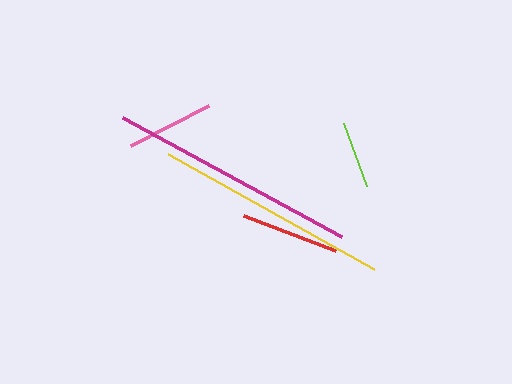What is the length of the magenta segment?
The magenta segment is approximately 250 pixels long.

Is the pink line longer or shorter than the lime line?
The pink line is longer than the lime line.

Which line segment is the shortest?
The lime line is the shortest at approximately 66 pixels.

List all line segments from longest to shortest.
From longest to shortest: magenta, yellow, red, pink, lime.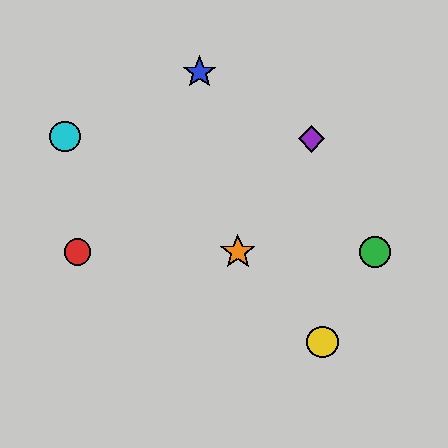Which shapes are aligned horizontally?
The red circle, the green circle, the orange star are aligned horizontally.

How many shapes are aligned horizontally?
3 shapes (the red circle, the green circle, the orange star) are aligned horizontally.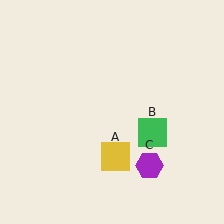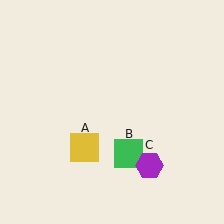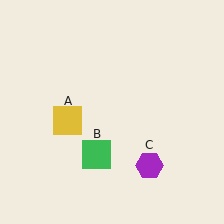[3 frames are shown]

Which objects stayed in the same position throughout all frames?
Purple hexagon (object C) remained stationary.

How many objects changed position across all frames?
2 objects changed position: yellow square (object A), green square (object B).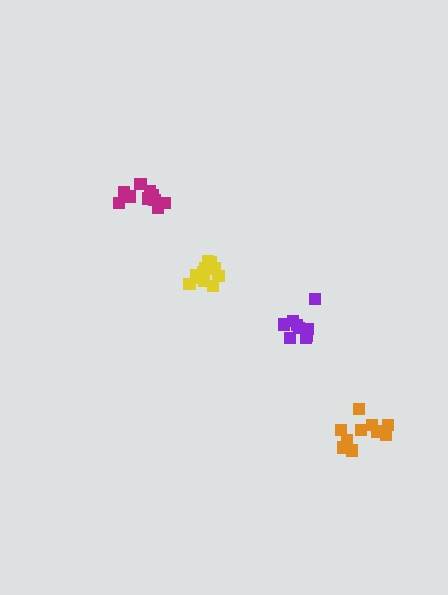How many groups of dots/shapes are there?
There are 4 groups.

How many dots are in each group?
Group 1: 10 dots, Group 2: 11 dots, Group 3: 10 dots, Group 4: 12 dots (43 total).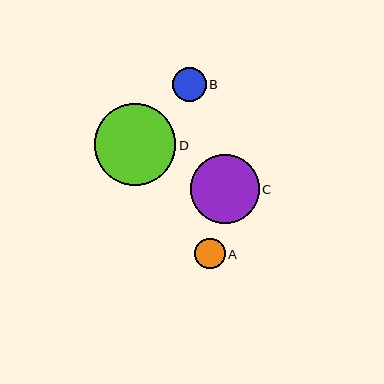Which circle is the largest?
Circle D is the largest with a size of approximately 81 pixels.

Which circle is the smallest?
Circle A is the smallest with a size of approximately 31 pixels.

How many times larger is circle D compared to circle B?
Circle D is approximately 2.4 times the size of circle B.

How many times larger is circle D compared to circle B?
Circle D is approximately 2.4 times the size of circle B.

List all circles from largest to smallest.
From largest to smallest: D, C, B, A.